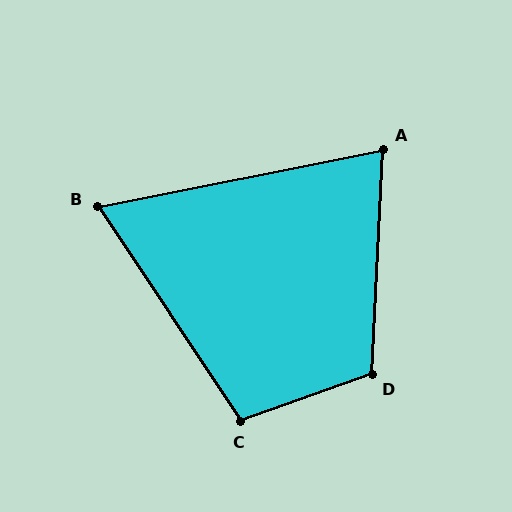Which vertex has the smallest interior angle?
B, at approximately 67 degrees.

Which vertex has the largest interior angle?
D, at approximately 113 degrees.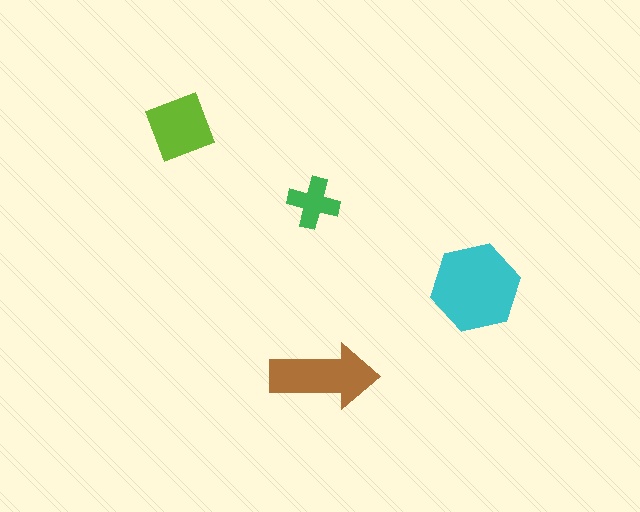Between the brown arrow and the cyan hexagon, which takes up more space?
The cyan hexagon.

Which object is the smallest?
The green cross.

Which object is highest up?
The lime diamond is topmost.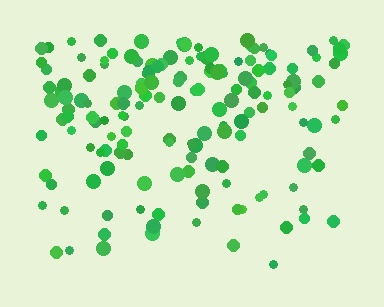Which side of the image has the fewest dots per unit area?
The bottom.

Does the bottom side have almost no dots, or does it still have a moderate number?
Still a moderate number, just noticeably fewer than the top.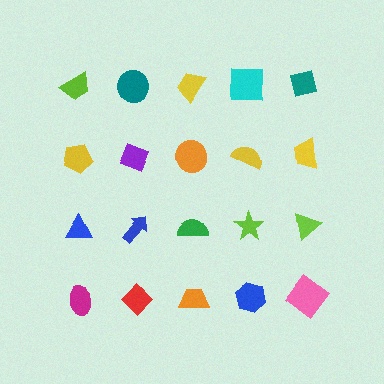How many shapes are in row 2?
5 shapes.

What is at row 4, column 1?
A magenta ellipse.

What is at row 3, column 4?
A lime star.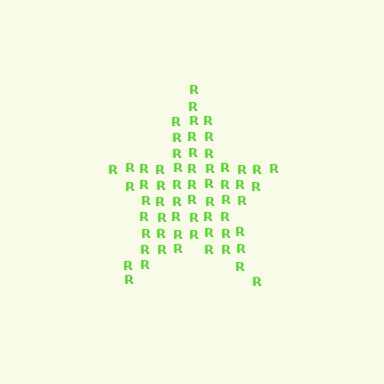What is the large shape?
The large shape is a star.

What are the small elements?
The small elements are letter R's.